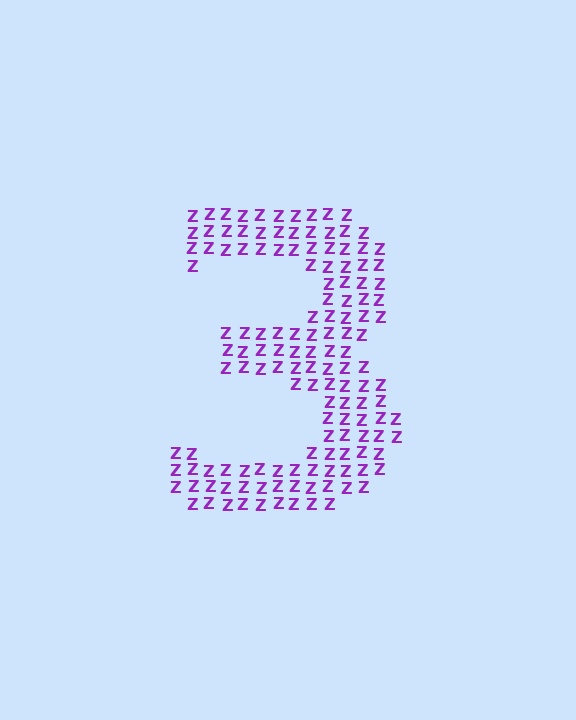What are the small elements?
The small elements are letter Z's.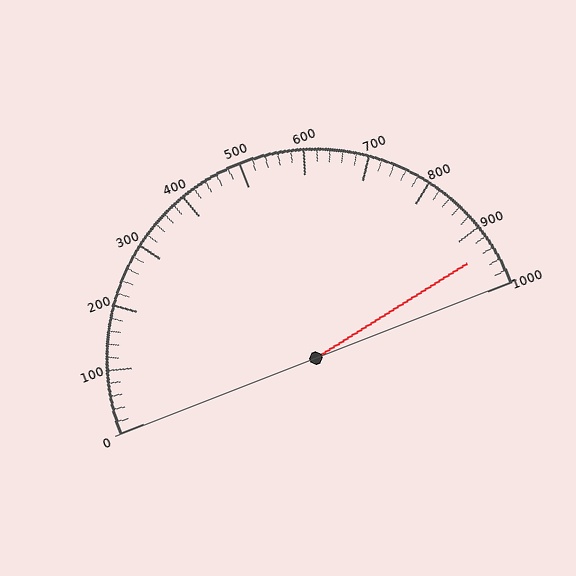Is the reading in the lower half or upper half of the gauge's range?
The reading is in the upper half of the range (0 to 1000).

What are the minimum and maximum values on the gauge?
The gauge ranges from 0 to 1000.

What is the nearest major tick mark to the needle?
The nearest major tick mark is 900.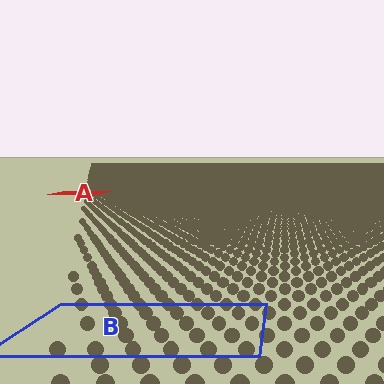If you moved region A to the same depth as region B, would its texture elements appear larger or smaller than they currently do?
They would appear larger. At a closer depth, the same texture elements are projected at a bigger on-screen size.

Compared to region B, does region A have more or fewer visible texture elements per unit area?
Region A has more texture elements per unit area — they are packed more densely because it is farther away.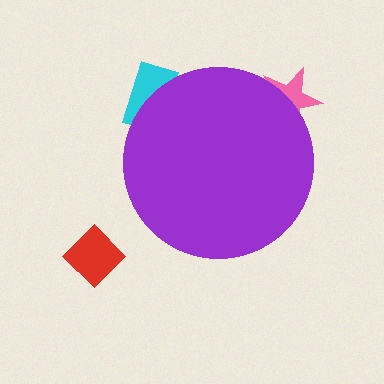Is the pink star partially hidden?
Yes, the pink star is partially hidden behind the purple circle.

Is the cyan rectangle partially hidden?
Yes, the cyan rectangle is partially hidden behind the purple circle.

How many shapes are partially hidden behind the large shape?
2 shapes are partially hidden.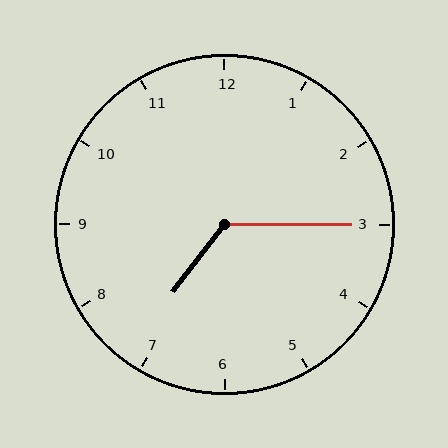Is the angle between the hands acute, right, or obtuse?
It is obtuse.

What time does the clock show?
7:15.